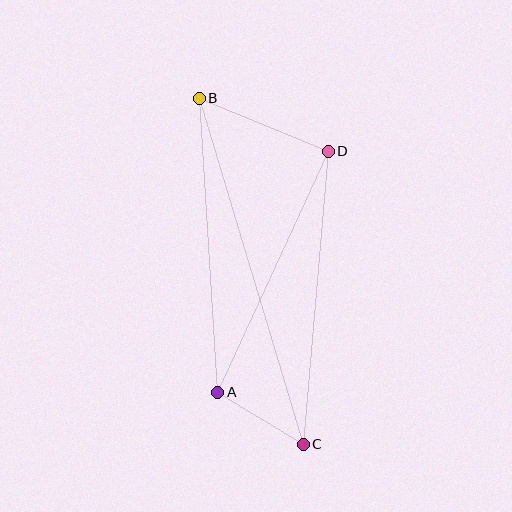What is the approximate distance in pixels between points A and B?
The distance between A and B is approximately 295 pixels.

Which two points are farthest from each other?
Points B and C are farthest from each other.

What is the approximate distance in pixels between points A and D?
The distance between A and D is approximately 265 pixels.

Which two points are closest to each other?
Points A and C are closest to each other.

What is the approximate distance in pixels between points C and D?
The distance between C and D is approximately 294 pixels.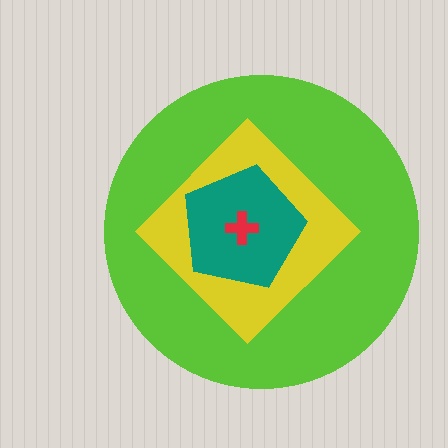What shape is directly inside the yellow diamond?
The teal pentagon.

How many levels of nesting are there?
4.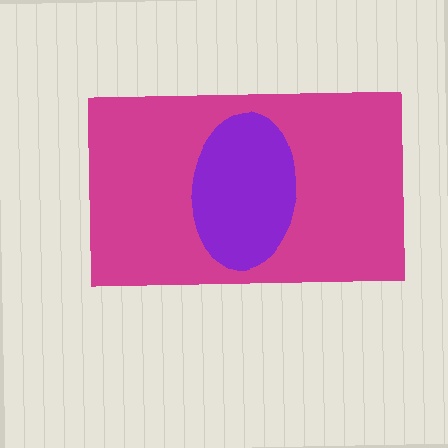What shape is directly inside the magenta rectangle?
The purple ellipse.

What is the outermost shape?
The magenta rectangle.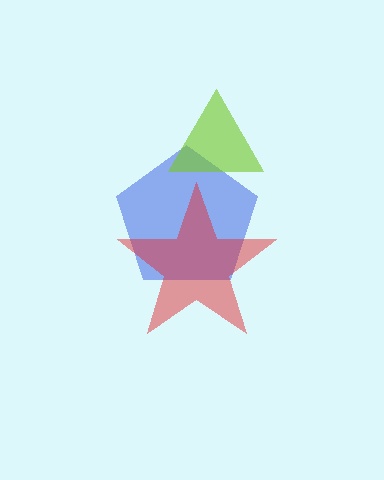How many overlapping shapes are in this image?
There are 3 overlapping shapes in the image.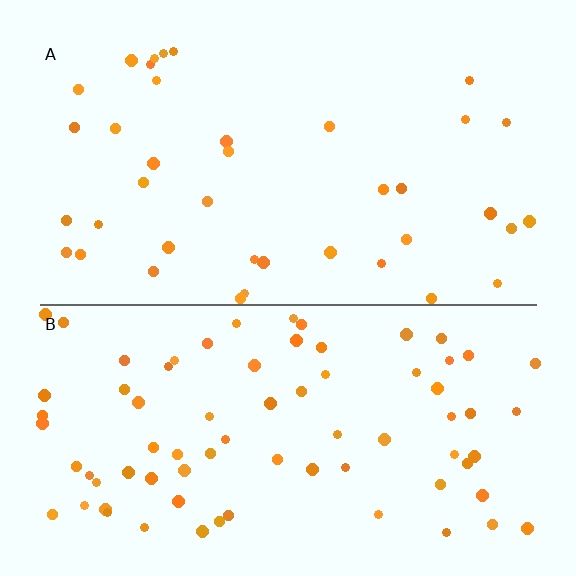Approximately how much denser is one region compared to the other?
Approximately 1.9× — region B over region A.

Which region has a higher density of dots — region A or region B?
B (the bottom).